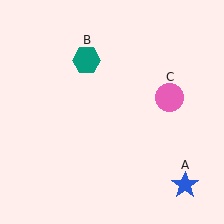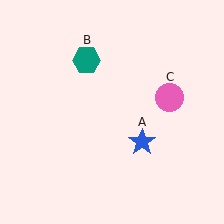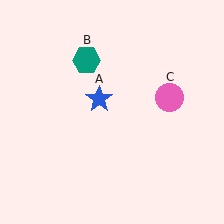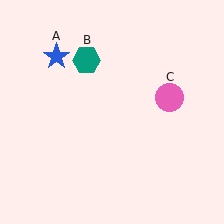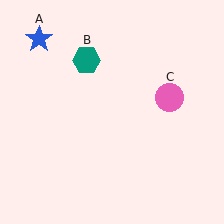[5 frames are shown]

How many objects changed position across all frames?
1 object changed position: blue star (object A).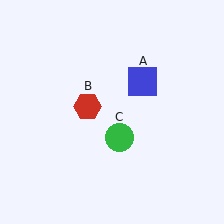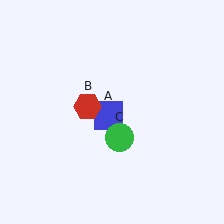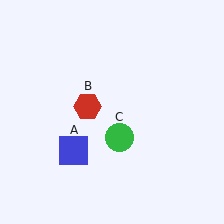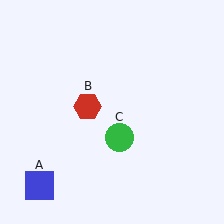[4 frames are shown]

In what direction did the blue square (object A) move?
The blue square (object A) moved down and to the left.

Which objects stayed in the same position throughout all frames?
Red hexagon (object B) and green circle (object C) remained stationary.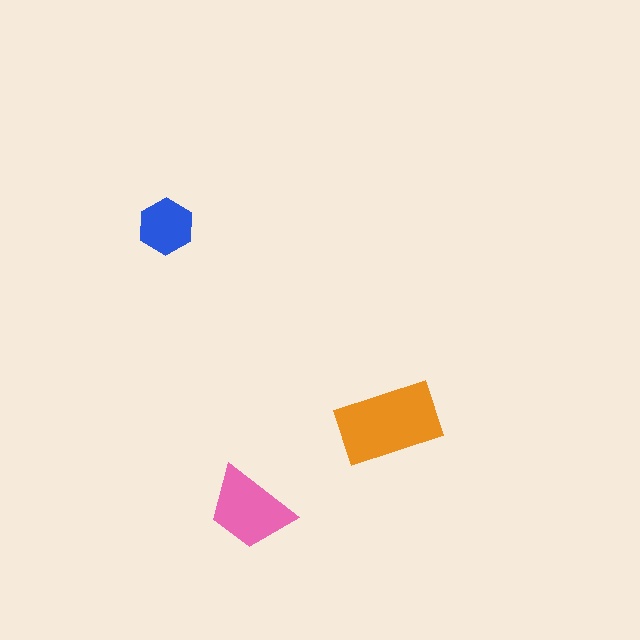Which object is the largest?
The orange rectangle.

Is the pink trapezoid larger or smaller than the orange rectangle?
Smaller.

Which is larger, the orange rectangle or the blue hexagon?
The orange rectangle.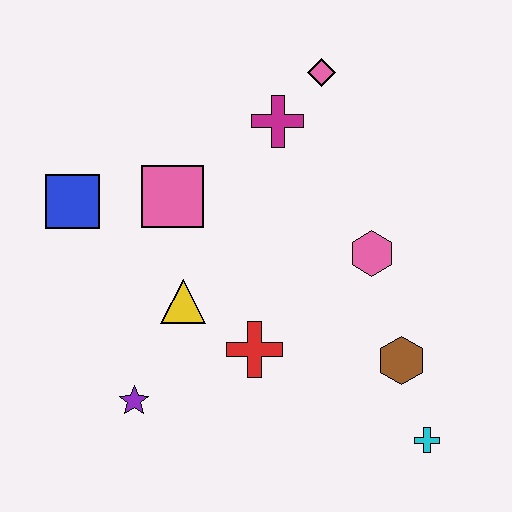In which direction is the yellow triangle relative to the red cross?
The yellow triangle is to the left of the red cross.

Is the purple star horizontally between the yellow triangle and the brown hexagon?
No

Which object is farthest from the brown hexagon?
The blue square is farthest from the brown hexagon.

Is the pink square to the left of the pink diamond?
Yes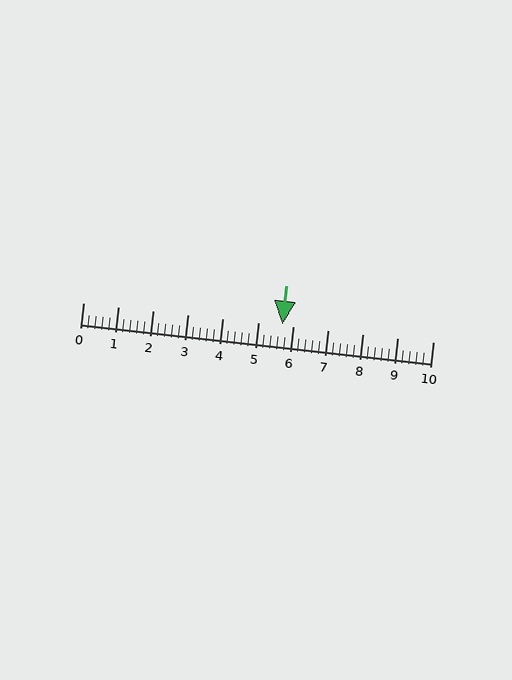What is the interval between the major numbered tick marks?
The major tick marks are spaced 1 units apart.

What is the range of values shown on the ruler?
The ruler shows values from 0 to 10.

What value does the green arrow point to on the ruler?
The green arrow points to approximately 5.7.